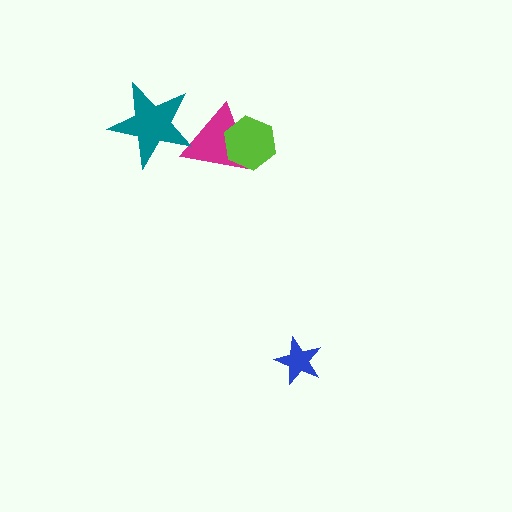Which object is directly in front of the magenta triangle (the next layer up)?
The lime hexagon is directly in front of the magenta triangle.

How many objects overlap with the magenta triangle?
2 objects overlap with the magenta triangle.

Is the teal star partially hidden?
No, no other shape covers it.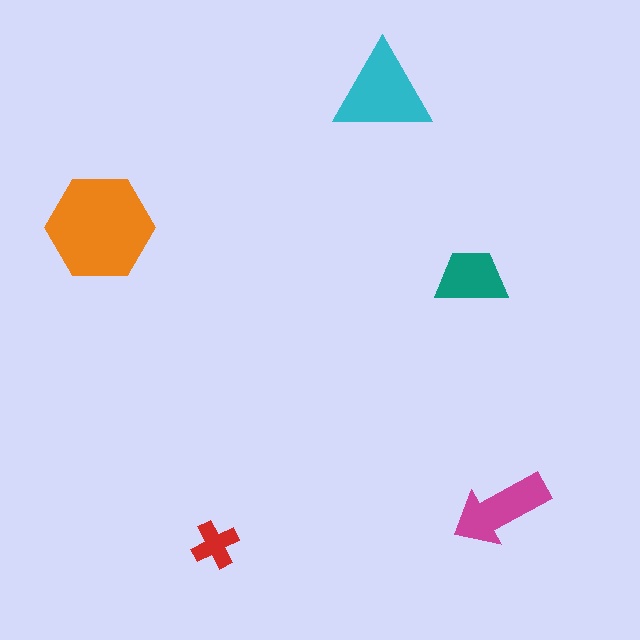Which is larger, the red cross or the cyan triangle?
The cyan triangle.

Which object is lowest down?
The red cross is bottommost.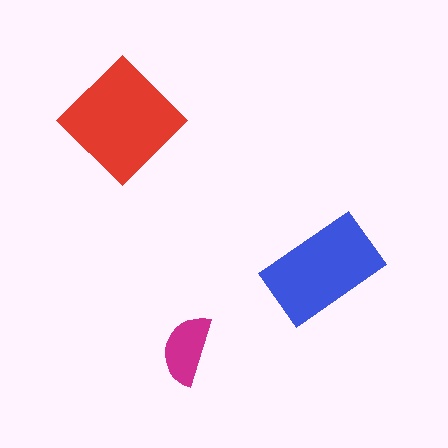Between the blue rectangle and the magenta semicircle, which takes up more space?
The blue rectangle.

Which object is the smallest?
The magenta semicircle.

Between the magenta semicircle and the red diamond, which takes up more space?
The red diamond.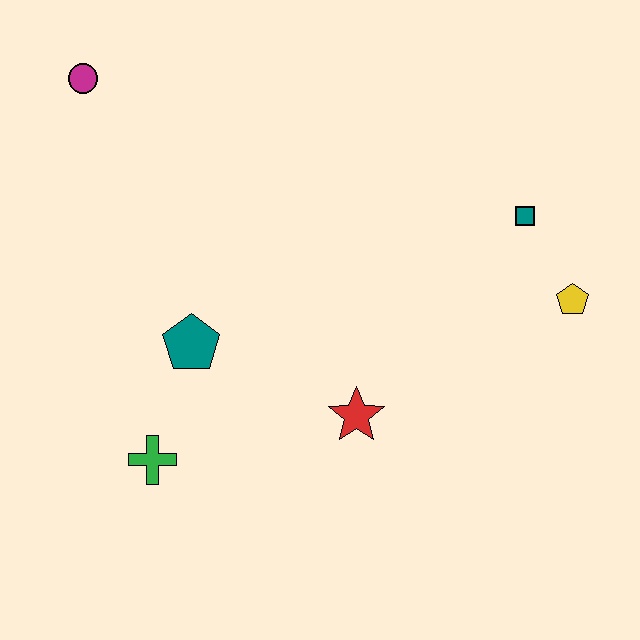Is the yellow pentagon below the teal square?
Yes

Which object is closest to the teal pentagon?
The green cross is closest to the teal pentagon.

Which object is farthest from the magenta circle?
The yellow pentagon is farthest from the magenta circle.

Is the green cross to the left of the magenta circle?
No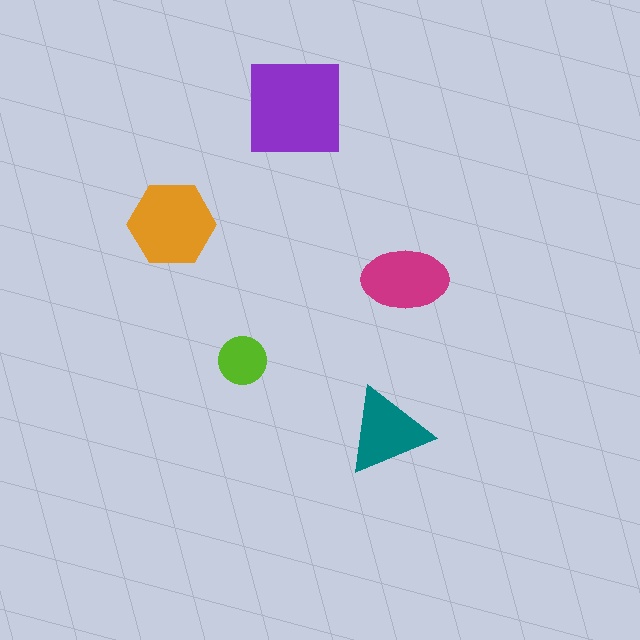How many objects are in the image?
There are 5 objects in the image.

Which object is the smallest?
The lime circle.